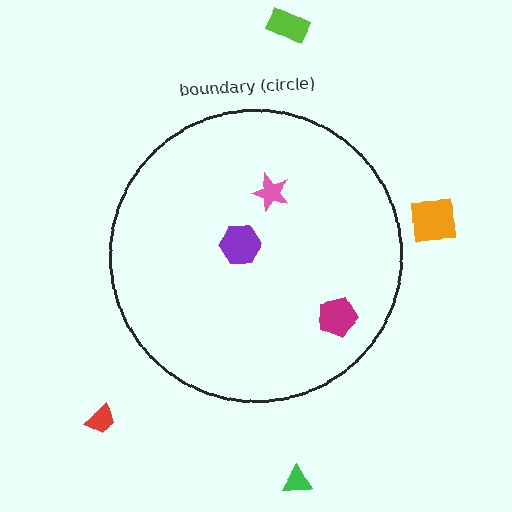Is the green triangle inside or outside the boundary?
Outside.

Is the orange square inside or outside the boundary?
Outside.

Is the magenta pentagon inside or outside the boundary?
Inside.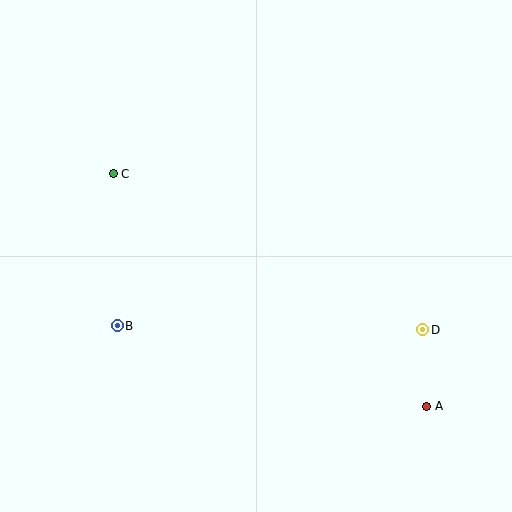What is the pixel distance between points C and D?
The distance between C and D is 346 pixels.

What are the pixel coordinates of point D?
Point D is at (423, 330).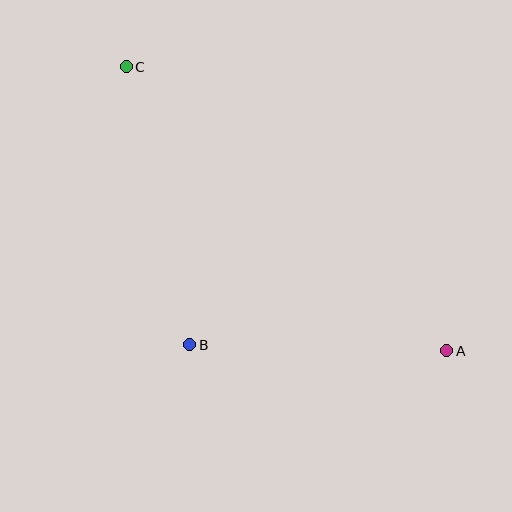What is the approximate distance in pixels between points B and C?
The distance between B and C is approximately 285 pixels.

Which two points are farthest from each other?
Points A and C are farthest from each other.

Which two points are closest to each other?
Points A and B are closest to each other.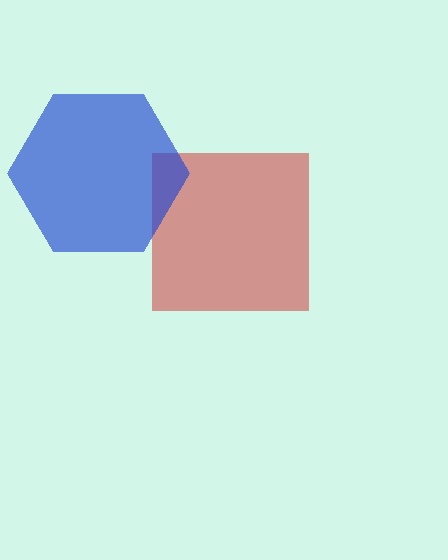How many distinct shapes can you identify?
There are 2 distinct shapes: a red square, a blue hexagon.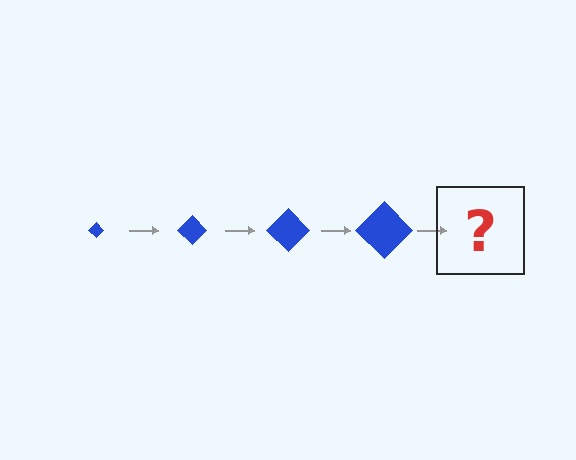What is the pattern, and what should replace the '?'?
The pattern is that the diamond gets progressively larger each step. The '?' should be a blue diamond, larger than the previous one.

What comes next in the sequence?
The next element should be a blue diamond, larger than the previous one.